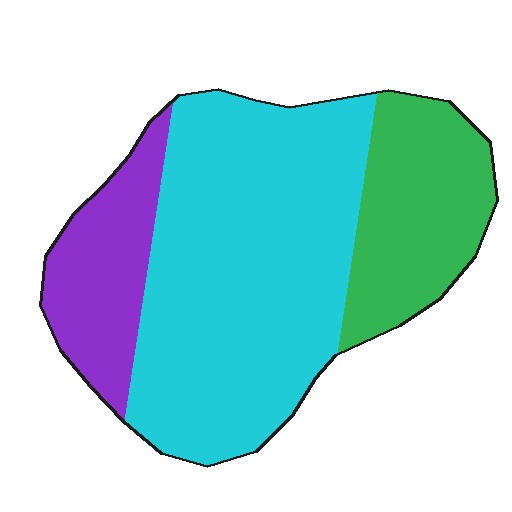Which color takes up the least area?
Purple, at roughly 20%.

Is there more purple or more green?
Green.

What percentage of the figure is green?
Green takes up about one quarter (1/4) of the figure.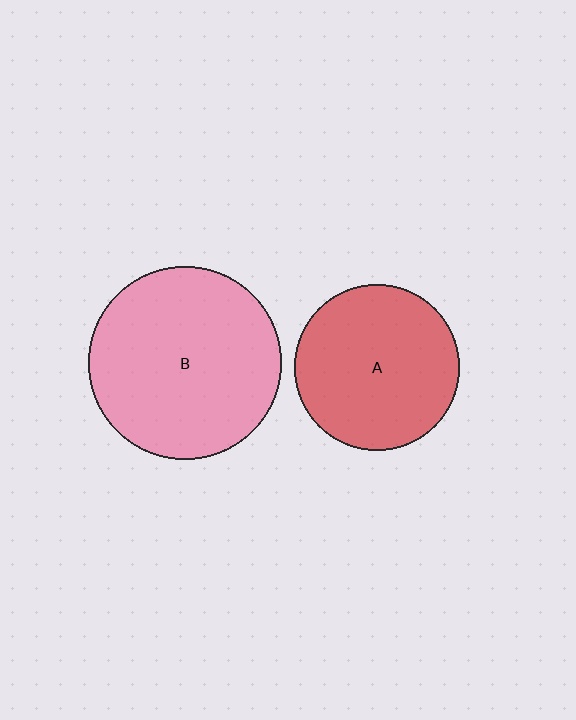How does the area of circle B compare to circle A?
Approximately 1.4 times.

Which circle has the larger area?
Circle B (pink).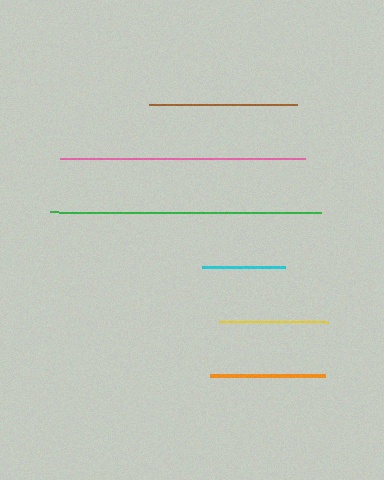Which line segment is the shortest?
The cyan line is the shortest at approximately 82 pixels.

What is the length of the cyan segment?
The cyan segment is approximately 82 pixels long.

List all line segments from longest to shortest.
From longest to shortest: green, pink, brown, orange, yellow, cyan.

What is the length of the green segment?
The green segment is approximately 271 pixels long.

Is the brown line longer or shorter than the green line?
The green line is longer than the brown line.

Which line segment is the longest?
The green line is the longest at approximately 271 pixels.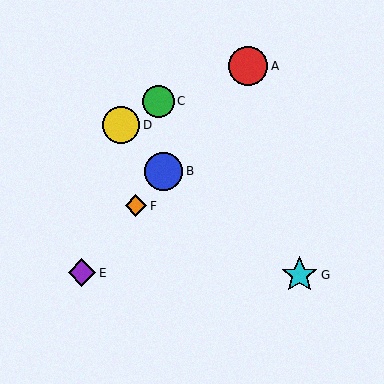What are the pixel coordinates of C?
Object C is at (158, 101).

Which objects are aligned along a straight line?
Objects A, B, E, F are aligned along a straight line.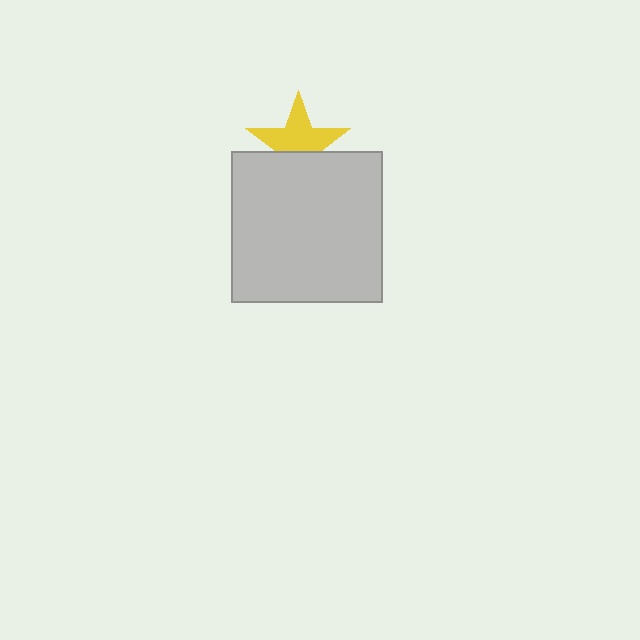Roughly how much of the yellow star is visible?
About half of it is visible (roughly 63%).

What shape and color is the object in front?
The object in front is a light gray square.